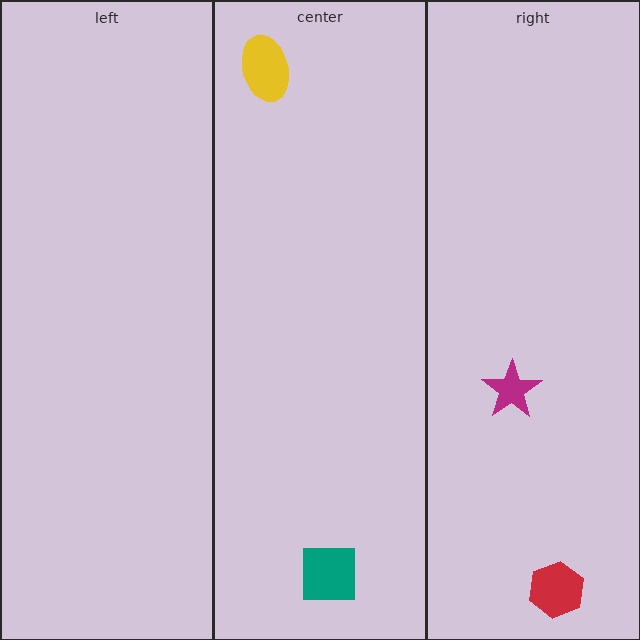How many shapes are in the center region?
2.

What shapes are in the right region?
The magenta star, the red hexagon.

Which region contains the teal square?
The center region.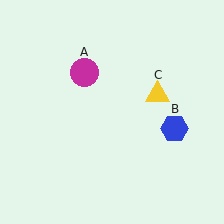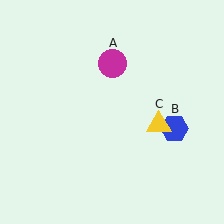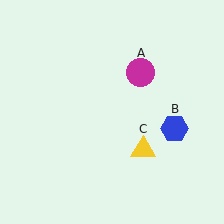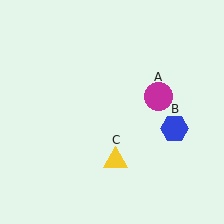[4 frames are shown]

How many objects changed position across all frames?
2 objects changed position: magenta circle (object A), yellow triangle (object C).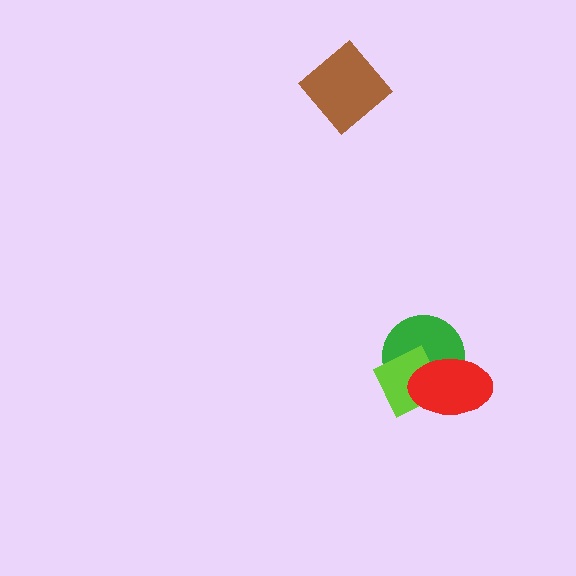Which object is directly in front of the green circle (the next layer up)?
The lime square is directly in front of the green circle.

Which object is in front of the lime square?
The red ellipse is in front of the lime square.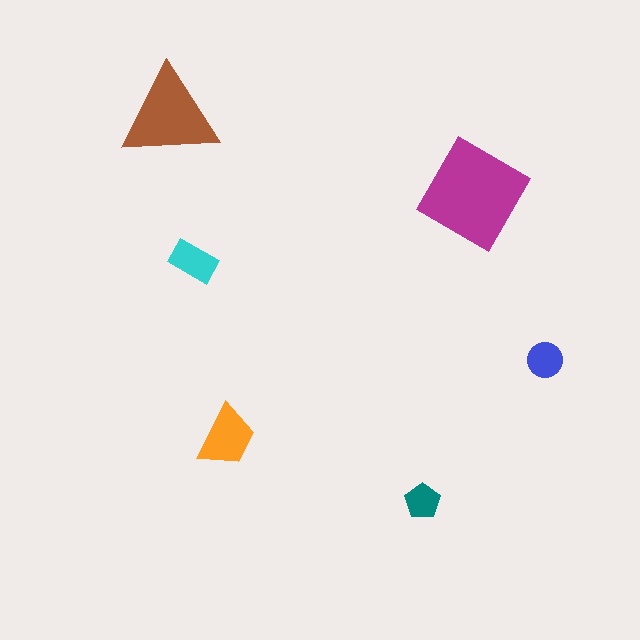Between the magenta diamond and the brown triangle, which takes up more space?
The magenta diamond.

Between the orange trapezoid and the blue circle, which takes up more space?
The orange trapezoid.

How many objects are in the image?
There are 6 objects in the image.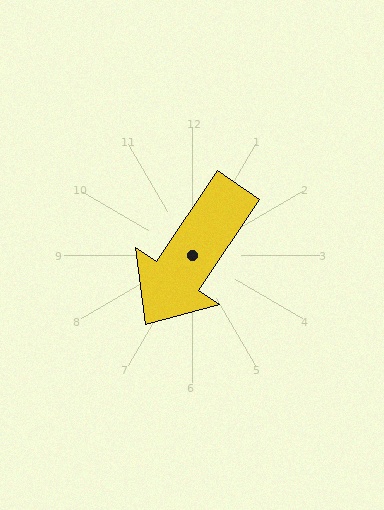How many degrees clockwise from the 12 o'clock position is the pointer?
Approximately 214 degrees.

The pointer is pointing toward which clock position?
Roughly 7 o'clock.